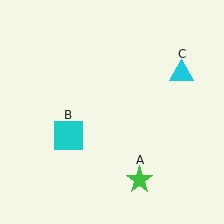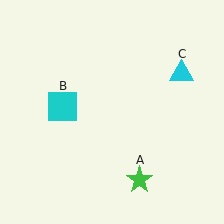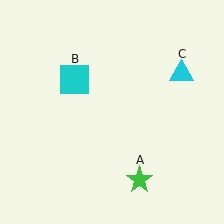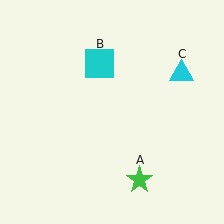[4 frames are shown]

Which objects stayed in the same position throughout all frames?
Green star (object A) and cyan triangle (object C) remained stationary.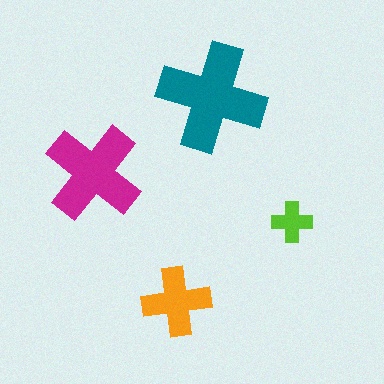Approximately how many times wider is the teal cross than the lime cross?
About 2.5 times wider.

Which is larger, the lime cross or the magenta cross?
The magenta one.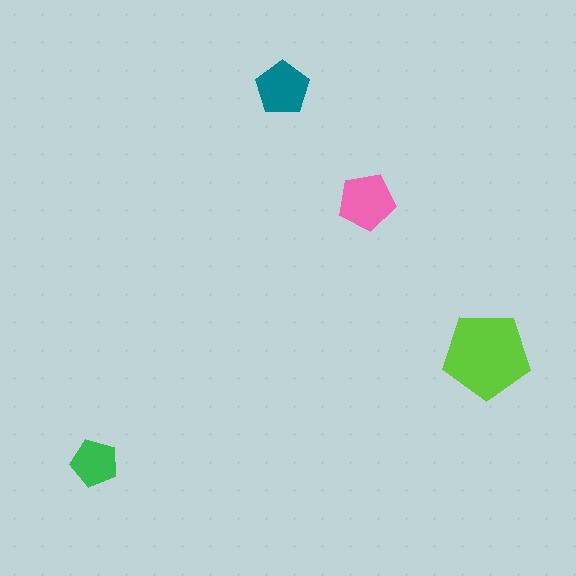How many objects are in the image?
There are 4 objects in the image.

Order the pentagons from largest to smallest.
the lime one, the pink one, the teal one, the green one.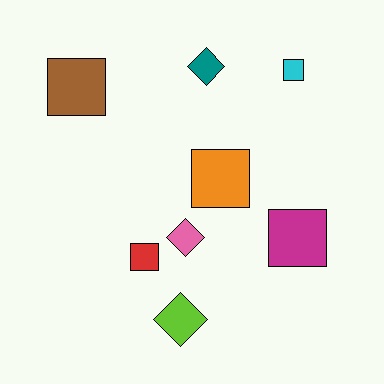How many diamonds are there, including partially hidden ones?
There are 3 diamonds.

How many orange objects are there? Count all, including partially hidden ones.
There is 1 orange object.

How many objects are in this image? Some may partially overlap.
There are 8 objects.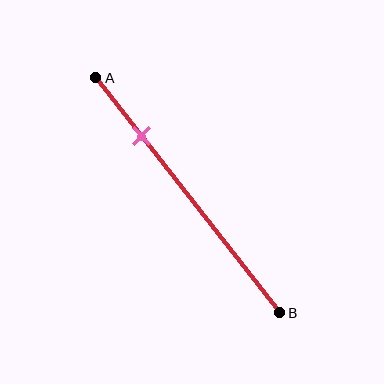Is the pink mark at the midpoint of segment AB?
No, the mark is at about 25% from A, not at the 50% midpoint.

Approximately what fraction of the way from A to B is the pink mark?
The pink mark is approximately 25% of the way from A to B.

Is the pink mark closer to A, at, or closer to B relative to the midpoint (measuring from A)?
The pink mark is closer to point A than the midpoint of segment AB.